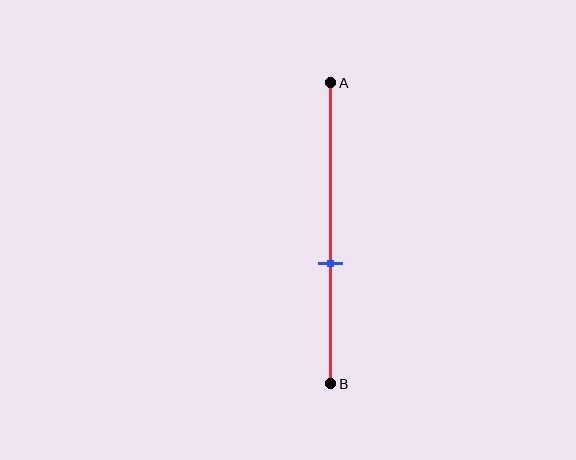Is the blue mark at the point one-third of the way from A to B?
No, the mark is at about 60% from A, not at the 33% one-third point.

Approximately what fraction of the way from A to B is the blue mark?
The blue mark is approximately 60% of the way from A to B.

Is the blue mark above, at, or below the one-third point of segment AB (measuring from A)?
The blue mark is below the one-third point of segment AB.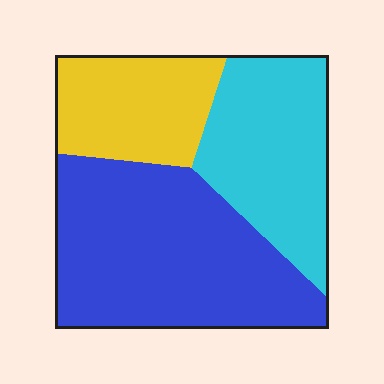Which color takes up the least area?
Yellow, at roughly 20%.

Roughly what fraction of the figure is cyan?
Cyan covers around 30% of the figure.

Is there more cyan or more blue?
Blue.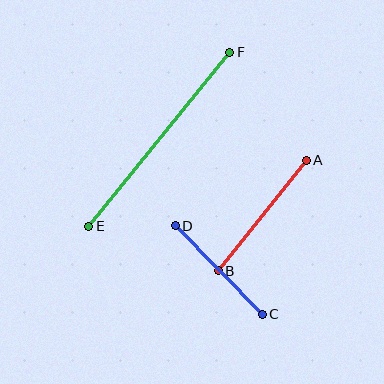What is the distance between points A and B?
The distance is approximately 141 pixels.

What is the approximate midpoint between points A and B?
The midpoint is at approximately (262, 215) pixels.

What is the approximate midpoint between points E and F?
The midpoint is at approximately (159, 139) pixels.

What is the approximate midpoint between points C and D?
The midpoint is at approximately (219, 270) pixels.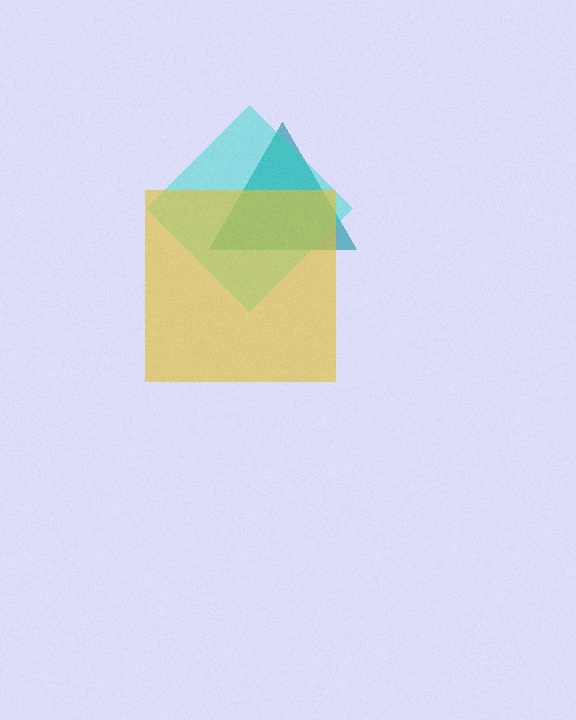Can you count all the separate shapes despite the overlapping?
Yes, there are 3 separate shapes.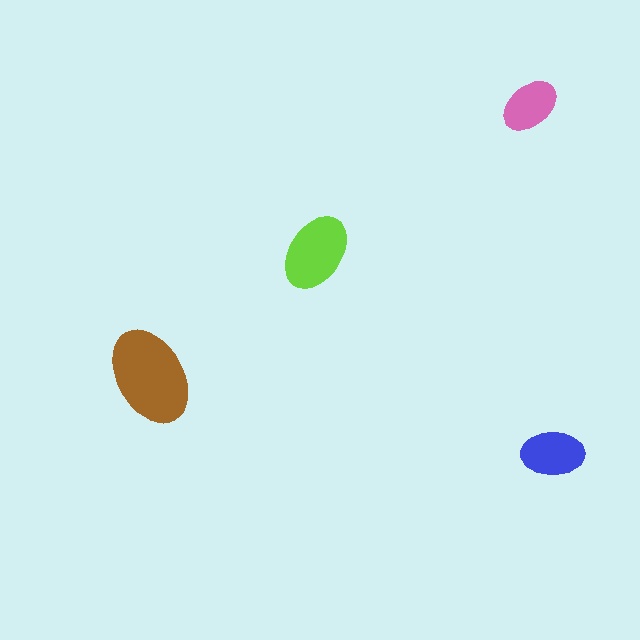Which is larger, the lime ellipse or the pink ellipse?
The lime one.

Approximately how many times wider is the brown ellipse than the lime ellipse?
About 1.5 times wider.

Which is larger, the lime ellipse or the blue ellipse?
The lime one.